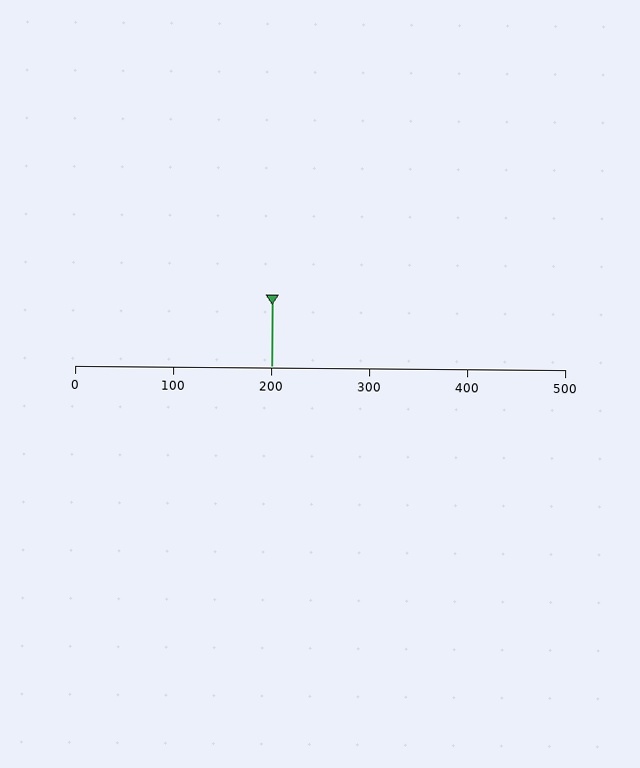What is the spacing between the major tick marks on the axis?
The major ticks are spaced 100 apart.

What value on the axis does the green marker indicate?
The marker indicates approximately 200.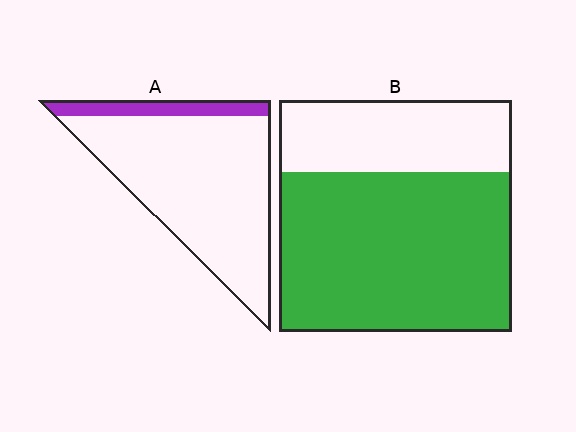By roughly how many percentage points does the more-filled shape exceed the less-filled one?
By roughly 55 percentage points (B over A).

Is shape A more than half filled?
No.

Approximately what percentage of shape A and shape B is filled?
A is approximately 15% and B is approximately 70%.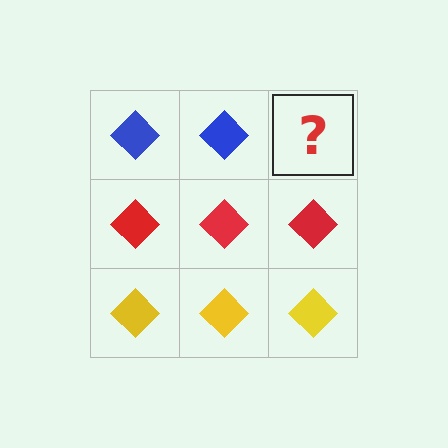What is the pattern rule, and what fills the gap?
The rule is that each row has a consistent color. The gap should be filled with a blue diamond.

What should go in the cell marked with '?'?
The missing cell should contain a blue diamond.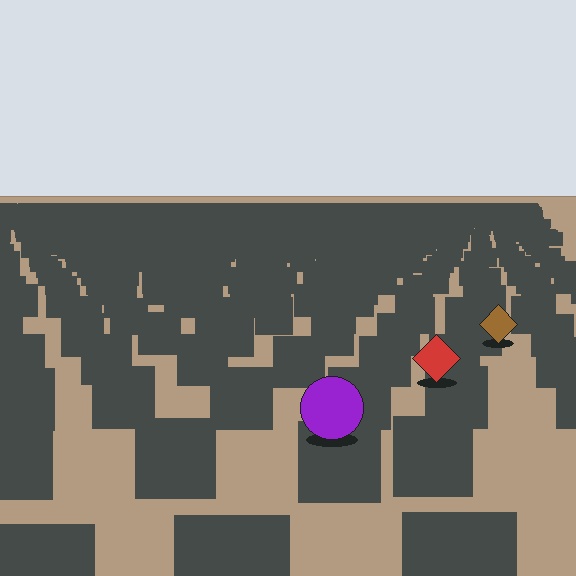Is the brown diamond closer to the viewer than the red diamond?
No. The red diamond is closer — you can tell from the texture gradient: the ground texture is coarser near it.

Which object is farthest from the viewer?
The brown diamond is farthest from the viewer. It appears smaller and the ground texture around it is denser.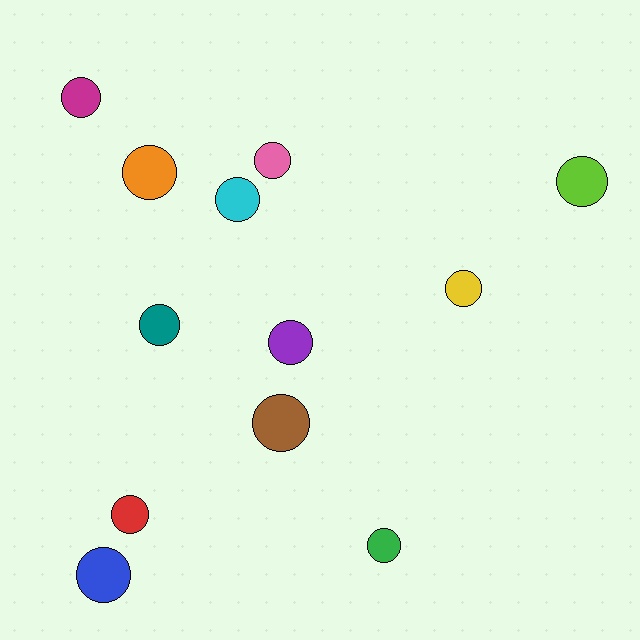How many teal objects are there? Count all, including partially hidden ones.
There is 1 teal object.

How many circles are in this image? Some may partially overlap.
There are 12 circles.